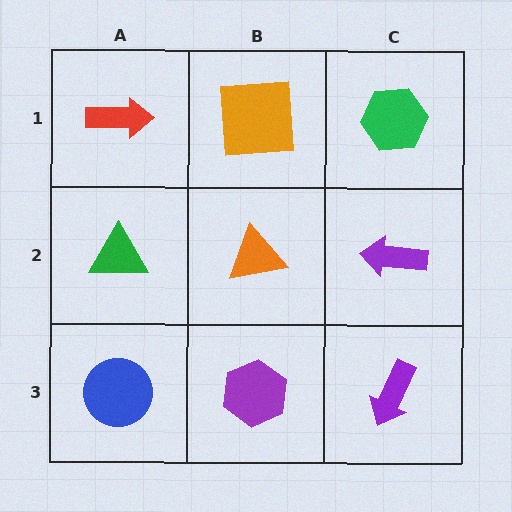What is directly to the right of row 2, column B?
A purple arrow.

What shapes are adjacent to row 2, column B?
An orange square (row 1, column B), a purple hexagon (row 3, column B), a green triangle (row 2, column A), a purple arrow (row 2, column C).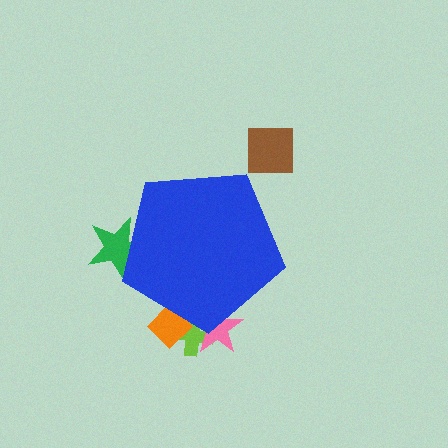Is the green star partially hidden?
Yes, the green star is partially hidden behind the blue pentagon.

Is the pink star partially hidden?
Yes, the pink star is partially hidden behind the blue pentagon.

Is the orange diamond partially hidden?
Yes, the orange diamond is partially hidden behind the blue pentagon.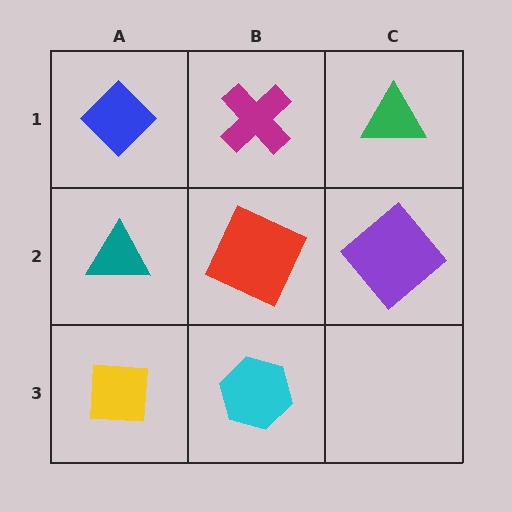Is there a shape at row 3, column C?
No, that cell is empty.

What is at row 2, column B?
A red square.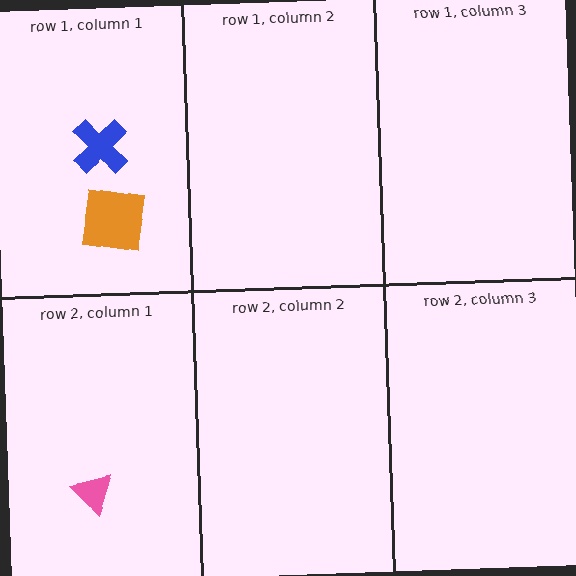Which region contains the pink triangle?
The row 2, column 1 region.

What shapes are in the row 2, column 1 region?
The pink triangle.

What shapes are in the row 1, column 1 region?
The orange square, the blue cross.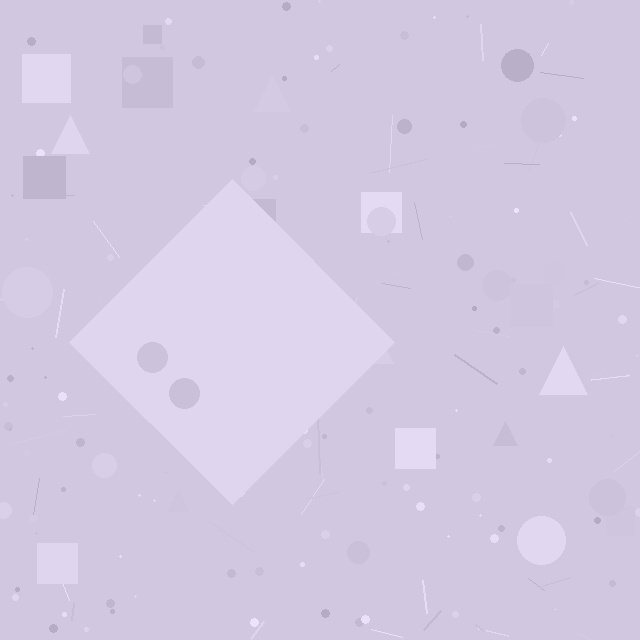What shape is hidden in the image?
A diamond is hidden in the image.